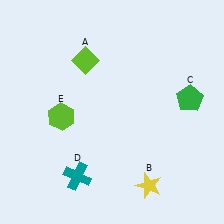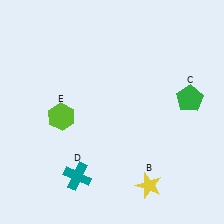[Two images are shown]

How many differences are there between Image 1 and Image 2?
There is 1 difference between the two images.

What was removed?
The lime diamond (A) was removed in Image 2.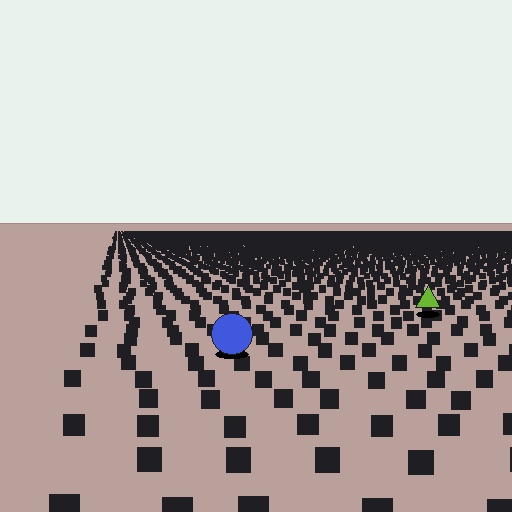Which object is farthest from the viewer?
The lime triangle is farthest from the viewer. It appears smaller and the ground texture around it is denser.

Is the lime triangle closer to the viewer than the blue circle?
No. The blue circle is closer — you can tell from the texture gradient: the ground texture is coarser near it.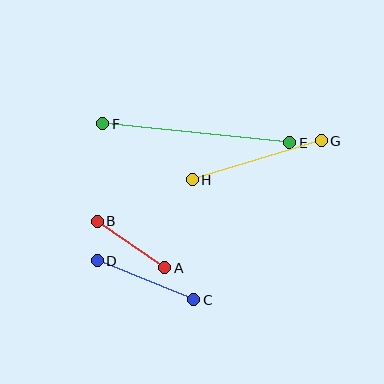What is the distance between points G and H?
The distance is approximately 135 pixels.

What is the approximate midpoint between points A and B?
The midpoint is at approximately (131, 244) pixels.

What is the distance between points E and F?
The distance is approximately 188 pixels.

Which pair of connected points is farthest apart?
Points E and F are farthest apart.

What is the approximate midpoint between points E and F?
The midpoint is at approximately (196, 133) pixels.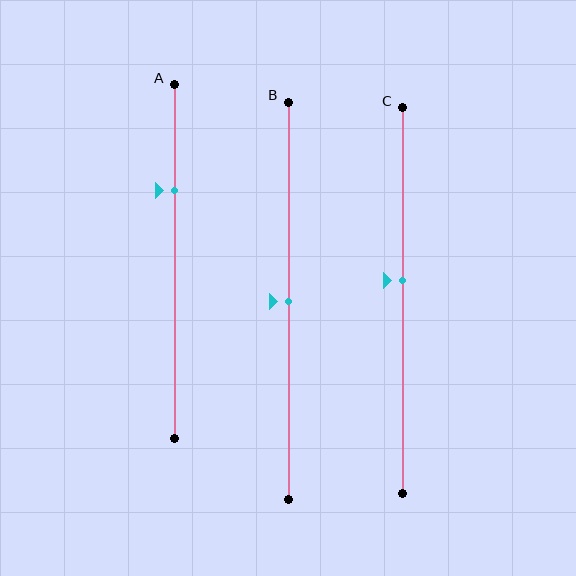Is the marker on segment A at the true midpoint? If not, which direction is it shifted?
No, the marker on segment A is shifted upward by about 20% of the segment length.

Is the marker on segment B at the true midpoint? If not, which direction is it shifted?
Yes, the marker on segment B is at the true midpoint.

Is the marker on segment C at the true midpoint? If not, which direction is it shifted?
No, the marker on segment C is shifted upward by about 5% of the segment length.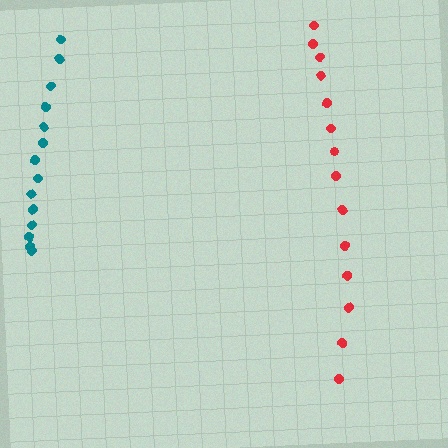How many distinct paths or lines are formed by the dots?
There are 2 distinct paths.